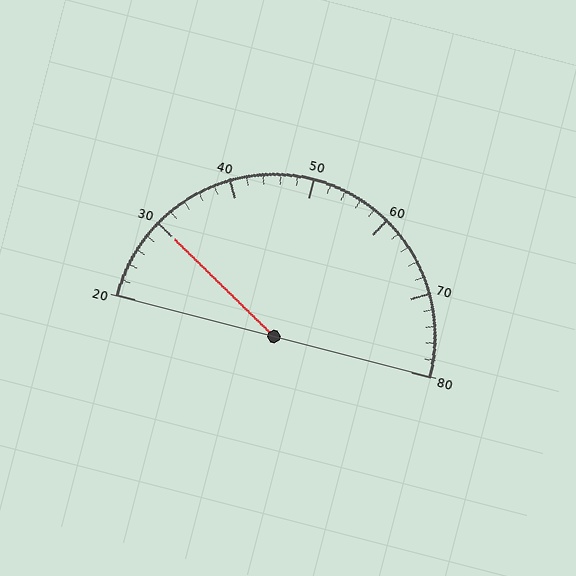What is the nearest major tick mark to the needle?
The nearest major tick mark is 30.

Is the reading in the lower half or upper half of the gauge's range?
The reading is in the lower half of the range (20 to 80).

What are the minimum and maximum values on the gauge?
The gauge ranges from 20 to 80.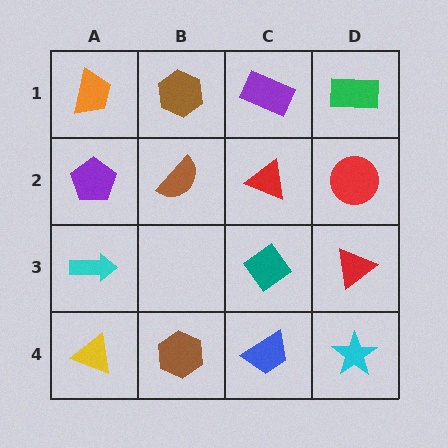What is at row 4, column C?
A blue trapezoid.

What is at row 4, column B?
A brown hexagon.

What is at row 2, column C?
A red triangle.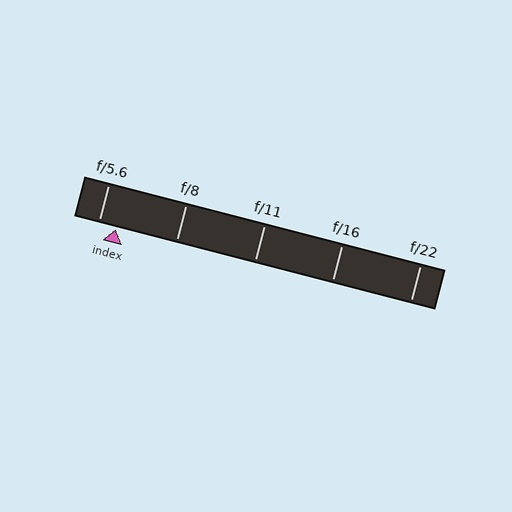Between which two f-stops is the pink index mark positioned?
The index mark is between f/5.6 and f/8.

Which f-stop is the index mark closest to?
The index mark is closest to f/5.6.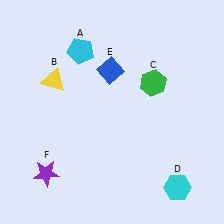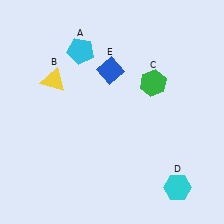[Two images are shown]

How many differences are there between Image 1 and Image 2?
There is 1 difference between the two images.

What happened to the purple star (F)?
The purple star (F) was removed in Image 2. It was in the bottom-left area of Image 1.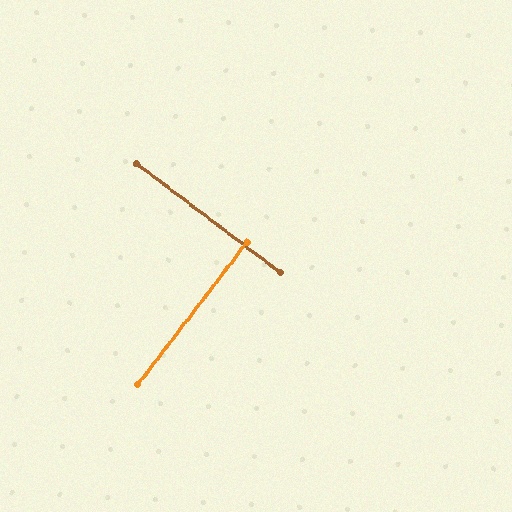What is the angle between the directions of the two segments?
Approximately 90 degrees.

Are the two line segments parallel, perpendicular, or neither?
Perpendicular — they meet at approximately 90°.